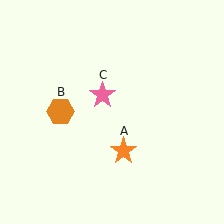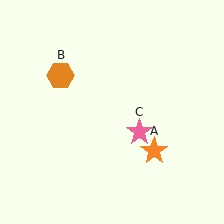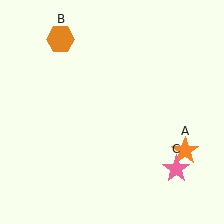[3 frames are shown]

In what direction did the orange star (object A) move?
The orange star (object A) moved right.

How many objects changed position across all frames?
3 objects changed position: orange star (object A), orange hexagon (object B), pink star (object C).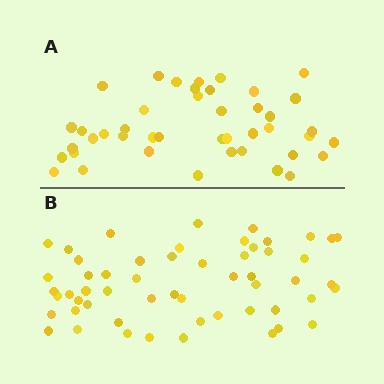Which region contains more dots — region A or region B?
Region B (the bottom region) has more dots.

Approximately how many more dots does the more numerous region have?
Region B has roughly 12 or so more dots than region A.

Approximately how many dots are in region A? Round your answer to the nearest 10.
About 40 dots. (The exact count is 43, which rounds to 40.)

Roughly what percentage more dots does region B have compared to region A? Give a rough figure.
About 30% more.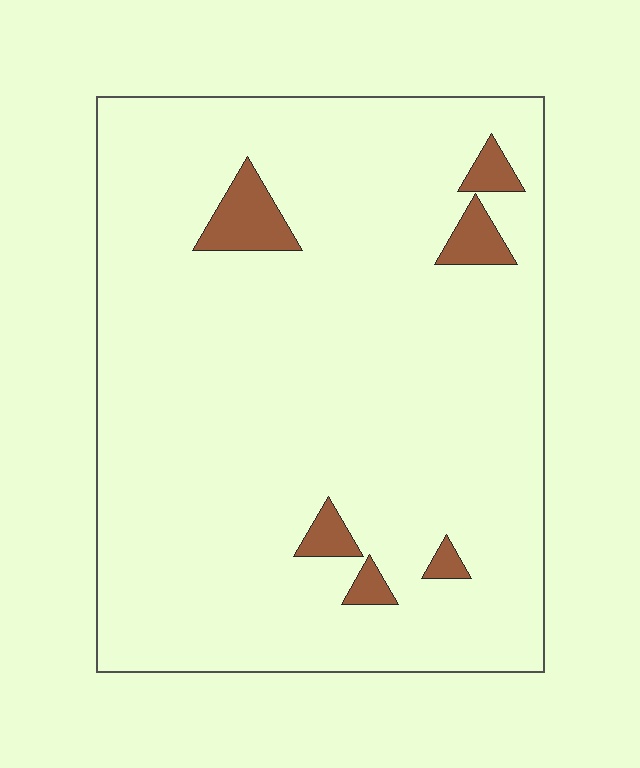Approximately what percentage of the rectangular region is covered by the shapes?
Approximately 5%.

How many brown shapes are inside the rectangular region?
6.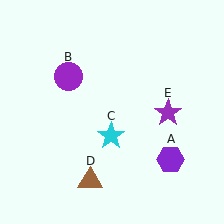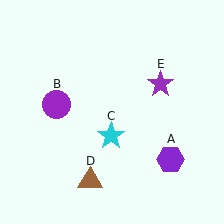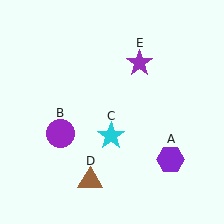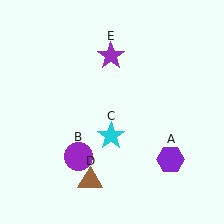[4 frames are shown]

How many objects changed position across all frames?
2 objects changed position: purple circle (object B), purple star (object E).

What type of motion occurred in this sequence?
The purple circle (object B), purple star (object E) rotated counterclockwise around the center of the scene.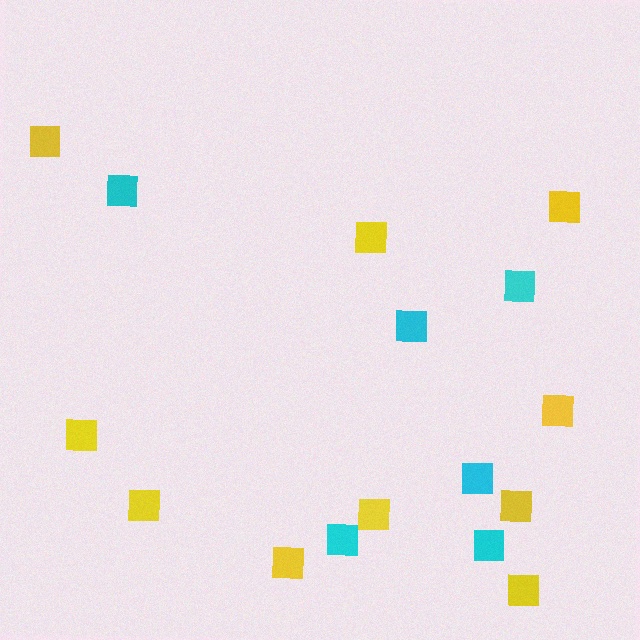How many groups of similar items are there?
There are 2 groups: one group of yellow squares (10) and one group of cyan squares (6).